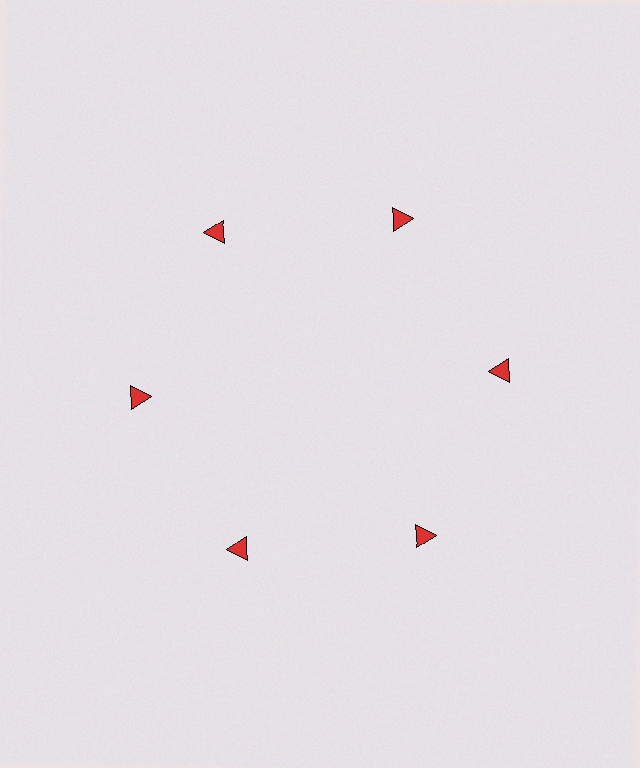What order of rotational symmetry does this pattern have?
This pattern has 6-fold rotational symmetry.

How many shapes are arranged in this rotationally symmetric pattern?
There are 6 shapes, arranged in 6 groups of 1.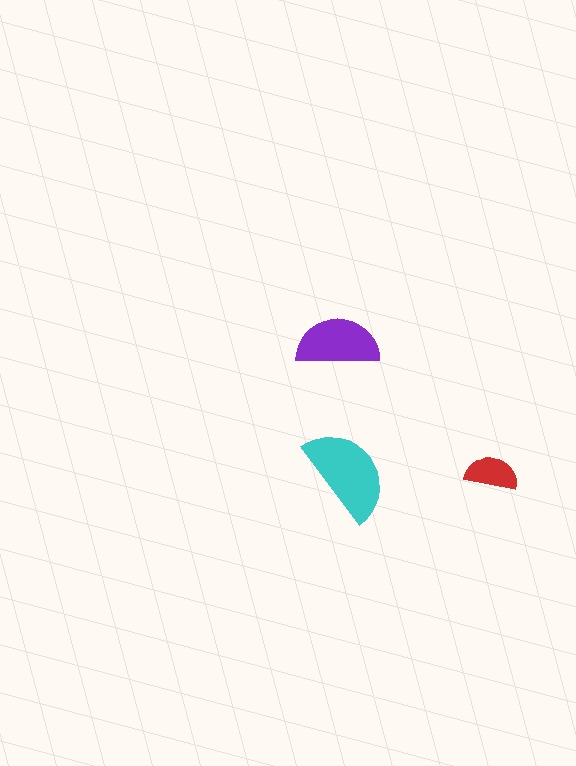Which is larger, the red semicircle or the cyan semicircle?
The cyan one.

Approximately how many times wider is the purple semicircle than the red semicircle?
About 1.5 times wider.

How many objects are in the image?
There are 3 objects in the image.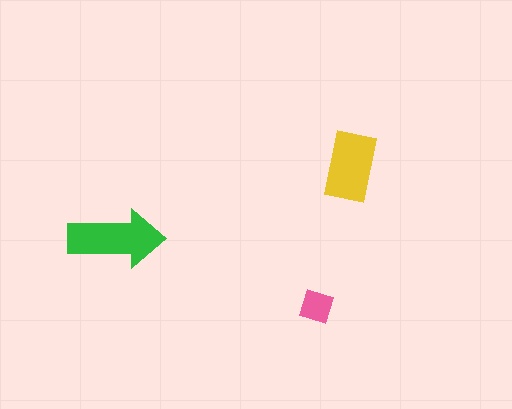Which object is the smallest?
The pink diamond.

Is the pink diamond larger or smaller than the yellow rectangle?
Smaller.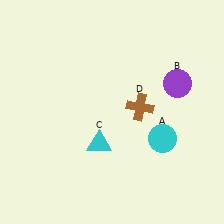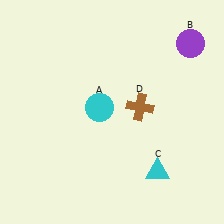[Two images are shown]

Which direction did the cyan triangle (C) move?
The cyan triangle (C) moved right.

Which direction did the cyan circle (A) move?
The cyan circle (A) moved left.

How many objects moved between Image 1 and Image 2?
3 objects moved between the two images.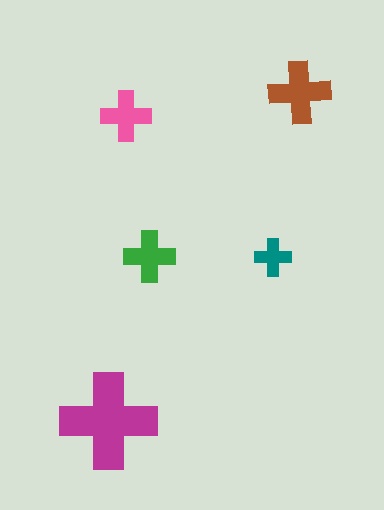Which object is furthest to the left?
The magenta cross is leftmost.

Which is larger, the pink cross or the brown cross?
The brown one.